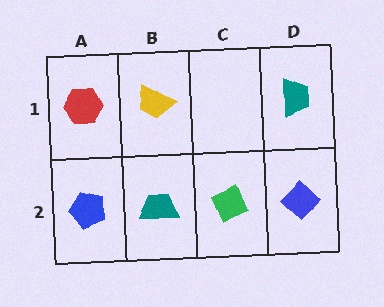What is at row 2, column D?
A blue diamond.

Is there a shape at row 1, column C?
No, that cell is empty.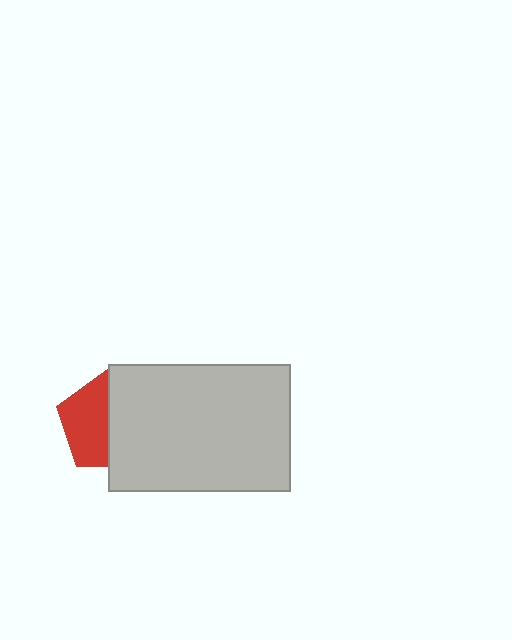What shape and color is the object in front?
The object in front is a light gray rectangle.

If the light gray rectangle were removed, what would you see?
You would see the complete red pentagon.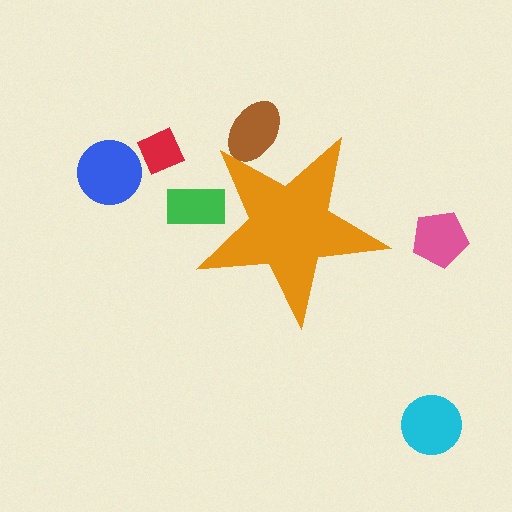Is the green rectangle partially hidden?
Yes, the green rectangle is partially hidden behind the orange star.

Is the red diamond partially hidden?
No, the red diamond is fully visible.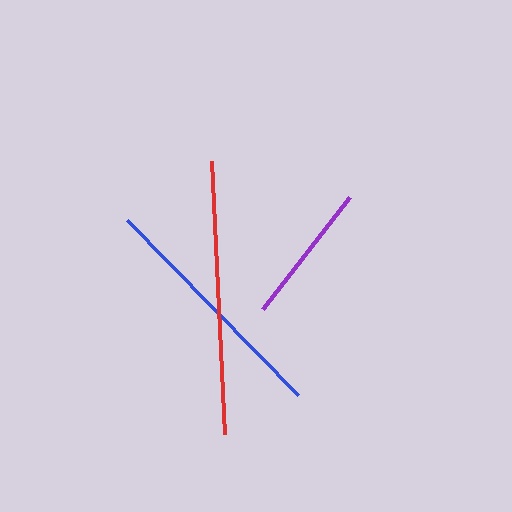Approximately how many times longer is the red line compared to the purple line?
The red line is approximately 1.9 times the length of the purple line.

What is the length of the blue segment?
The blue segment is approximately 245 pixels long.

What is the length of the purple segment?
The purple segment is approximately 141 pixels long.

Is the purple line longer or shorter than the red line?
The red line is longer than the purple line.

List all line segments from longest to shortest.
From longest to shortest: red, blue, purple.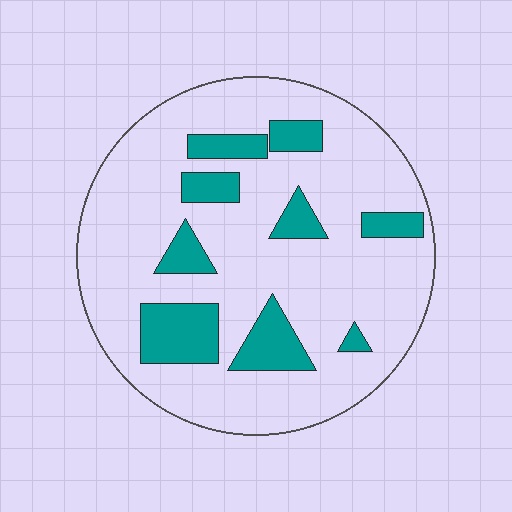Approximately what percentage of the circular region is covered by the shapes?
Approximately 20%.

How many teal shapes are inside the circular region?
9.